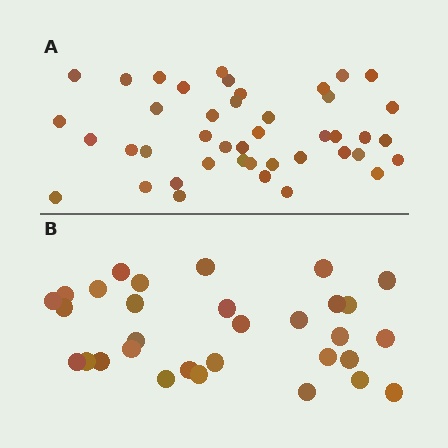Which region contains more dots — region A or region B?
Region A (the top region) has more dots.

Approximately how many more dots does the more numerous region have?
Region A has roughly 12 or so more dots than region B.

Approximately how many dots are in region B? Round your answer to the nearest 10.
About 30 dots. (The exact count is 31, which rounds to 30.)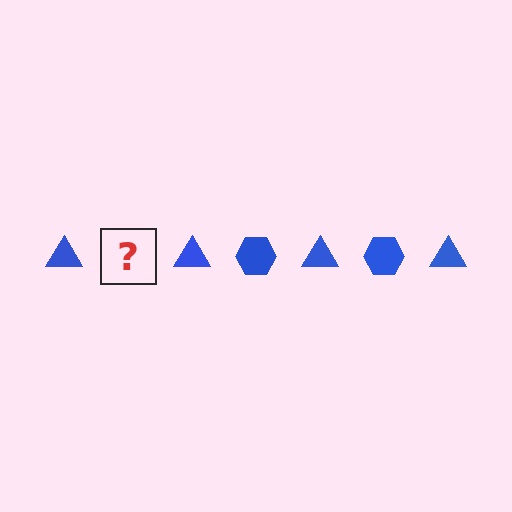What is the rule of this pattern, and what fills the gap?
The rule is that the pattern cycles through triangle, hexagon shapes in blue. The gap should be filled with a blue hexagon.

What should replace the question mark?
The question mark should be replaced with a blue hexagon.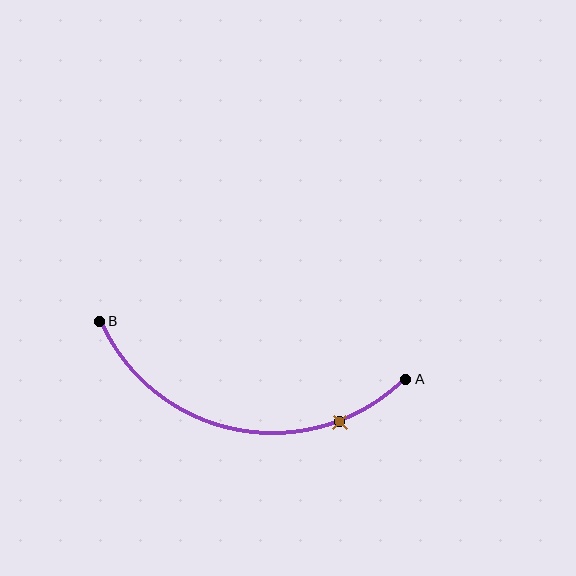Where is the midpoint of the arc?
The arc midpoint is the point on the curve farthest from the straight line joining A and B. It sits below that line.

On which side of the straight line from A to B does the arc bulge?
The arc bulges below the straight line connecting A and B.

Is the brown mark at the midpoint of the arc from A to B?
No. The brown mark lies on the arc but is closer to endpoint A. The arc midpoint would be at the point on the curve equidistant along the arc from both A and B.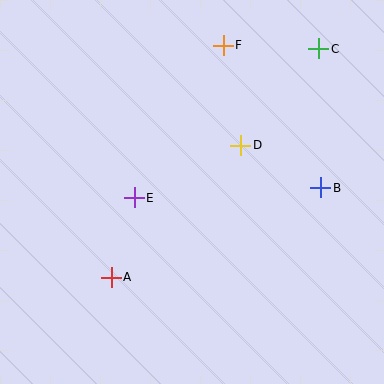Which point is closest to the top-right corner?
Point C is closest to the top-right corner.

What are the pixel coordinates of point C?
Point C is at (319, 49).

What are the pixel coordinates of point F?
Point F is at (223, 45).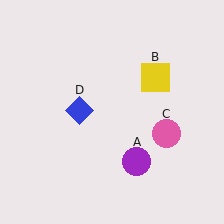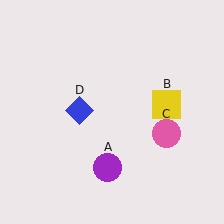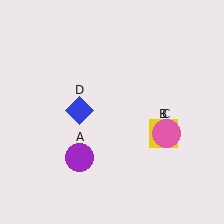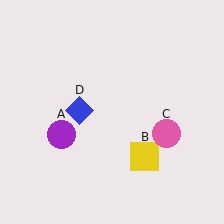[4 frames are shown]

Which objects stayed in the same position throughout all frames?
Pink circle (object C) and blue diamond (object D) remained stationary.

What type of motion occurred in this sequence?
The purple circle (object A), yellow square (object B) rotated clockwise around the center of the scene.